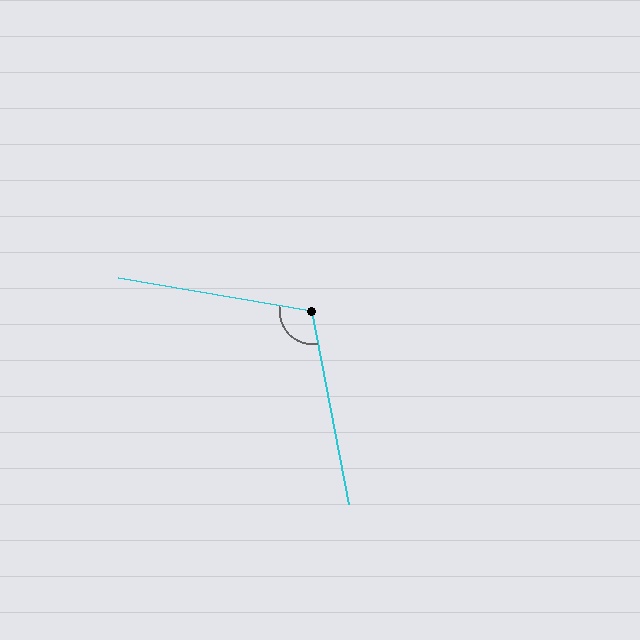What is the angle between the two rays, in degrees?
Approximately 111 degrees.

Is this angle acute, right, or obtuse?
It is obtuse.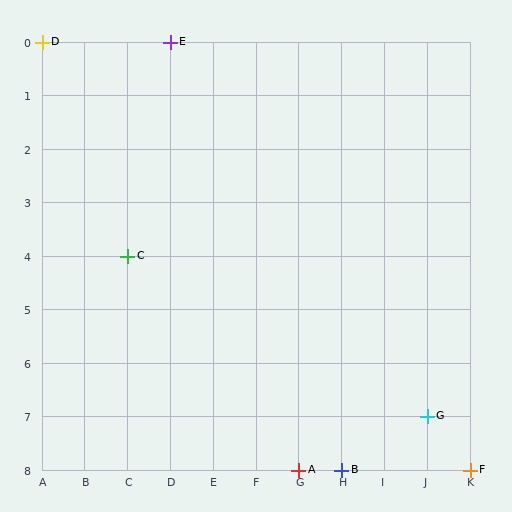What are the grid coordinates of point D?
Point D is at grid coordinates (A, 0).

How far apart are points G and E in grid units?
Points G and E are 6 columns and 7 rows apart (about 9.2 grid units diagonally).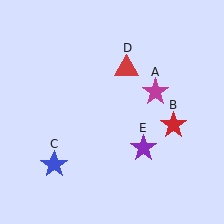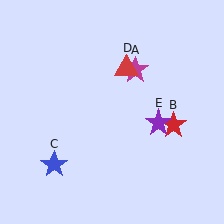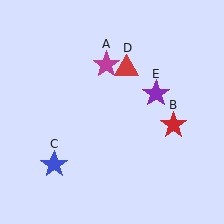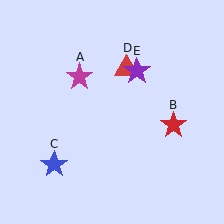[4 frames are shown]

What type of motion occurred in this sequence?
The magenta star (object A), purple star (object E) rotated counterclockwise around the center of the scene.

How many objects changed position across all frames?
2 objects changed position: magenta star (object A), purple star (object E).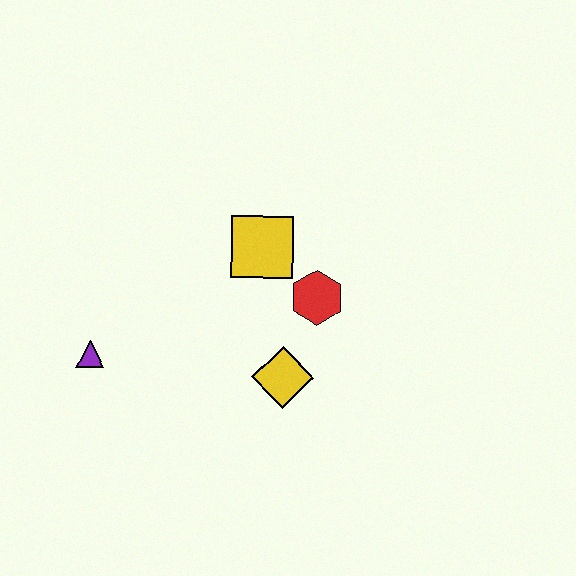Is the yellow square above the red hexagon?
Yes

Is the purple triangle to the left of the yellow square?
Yes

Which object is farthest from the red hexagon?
The purple triangle is farthest from the red hexagon.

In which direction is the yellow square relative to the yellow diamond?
The yellow square is above the yellow diamond.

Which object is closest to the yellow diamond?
The red hexagon is closest to the yellow diamond.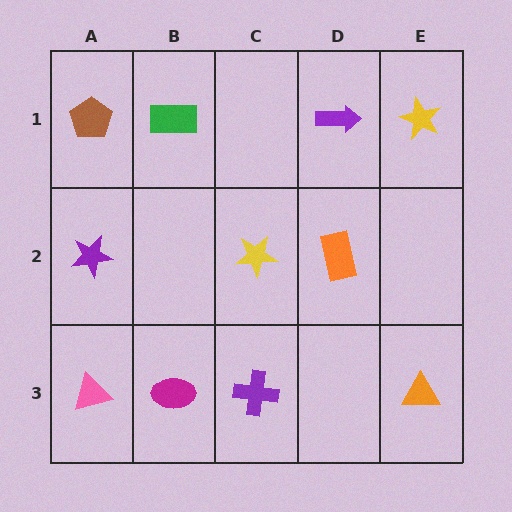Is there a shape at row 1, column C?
No, that cell is empty.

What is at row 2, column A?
A purple star.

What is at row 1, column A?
A brown pentagon.